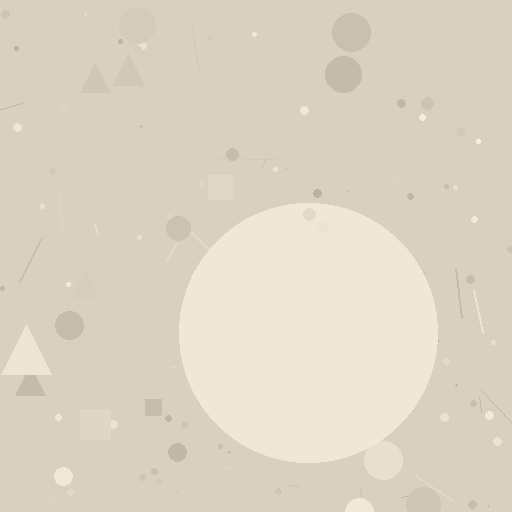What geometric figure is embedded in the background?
A circle is embedded in the background.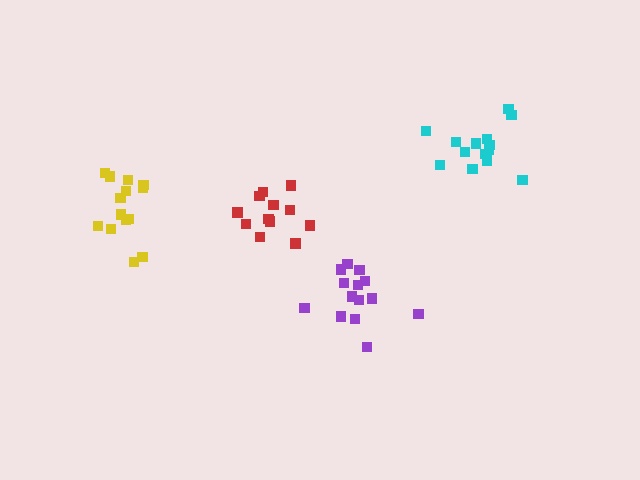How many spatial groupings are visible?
There are 4 spatial groupings.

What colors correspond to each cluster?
The clusters are colored: cyan, purple, yellow, red.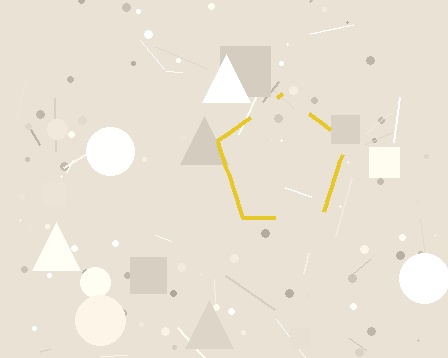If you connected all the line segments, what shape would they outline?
They would outline a pentagon.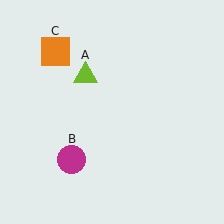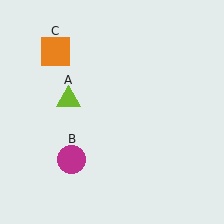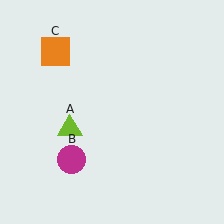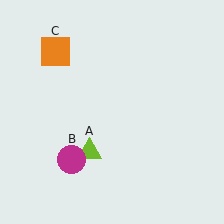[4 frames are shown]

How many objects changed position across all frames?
1 object changed position: lime triangle (object A).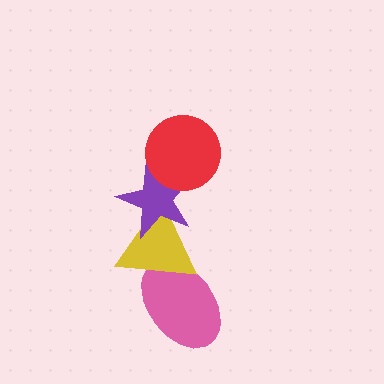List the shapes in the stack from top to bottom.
From top to bottom: the red circle, the purple star, the yellow triangle, the pink ellipse.